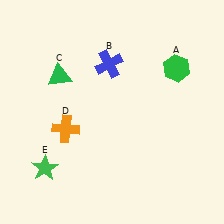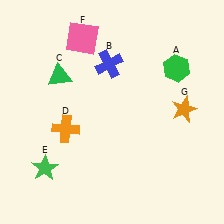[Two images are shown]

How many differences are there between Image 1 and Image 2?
There are 2 differences between the two images.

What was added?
A pink square (F), an orange star (G) were added in Image 2.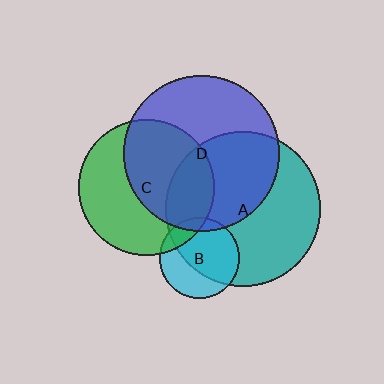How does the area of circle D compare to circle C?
Approximately 1.3 times.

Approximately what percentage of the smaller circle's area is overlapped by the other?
Approximately 15%.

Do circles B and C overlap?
Yes.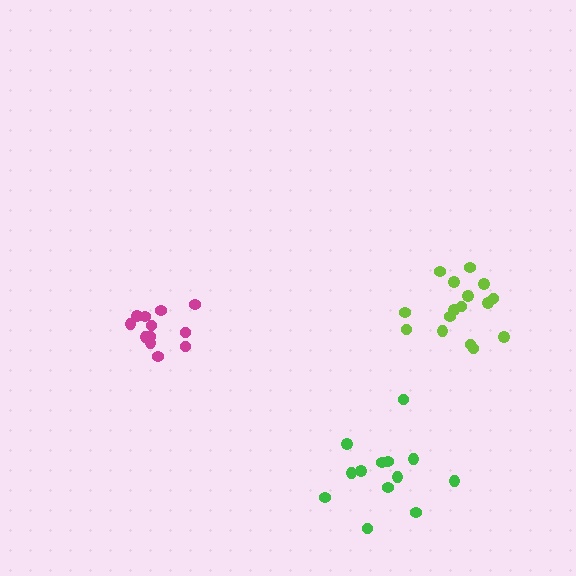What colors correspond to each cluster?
The clusters are colored: magenta, green, lime.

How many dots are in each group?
Group 1: 12 dots, Group 2: 13 dots, Group 3: 16 dots (41 total).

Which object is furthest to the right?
The lime cluster is rightmost.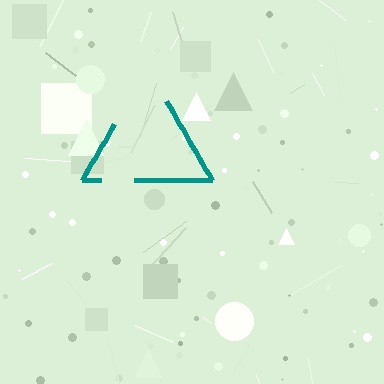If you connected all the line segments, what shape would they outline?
They would outline a triangle.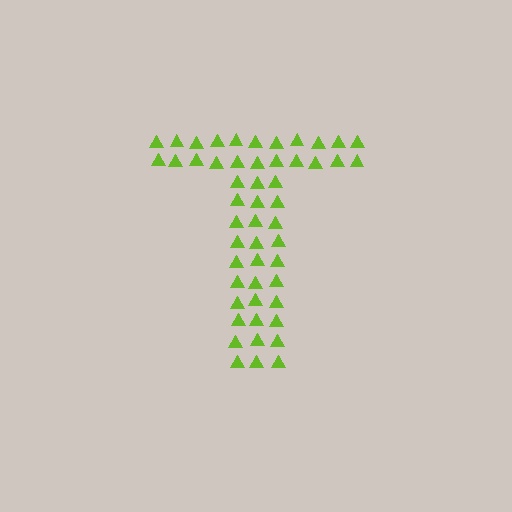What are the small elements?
The small elements are triangles.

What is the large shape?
The large shape is the letter T.